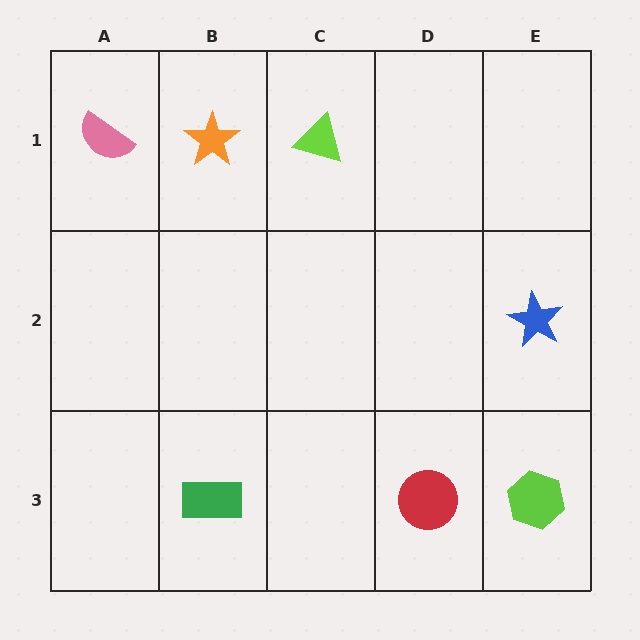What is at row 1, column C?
A lime triangle.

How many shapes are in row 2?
1 shape.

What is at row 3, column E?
A lime hexagon.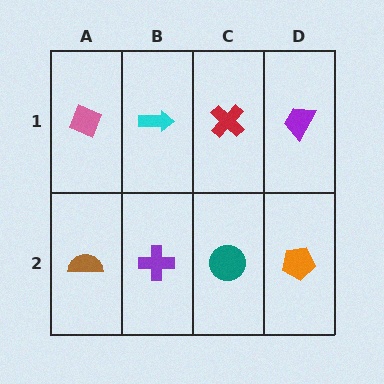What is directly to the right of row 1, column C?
A purple trapezoid.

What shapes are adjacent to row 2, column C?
A red cross (row 1, column C), a purple cross (row 2, column B), an orange pentagon (row 2, column D).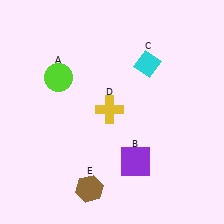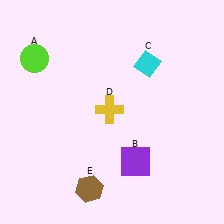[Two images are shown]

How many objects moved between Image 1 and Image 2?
1 object moved between the two images.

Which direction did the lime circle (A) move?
The lime circle (A) moved left.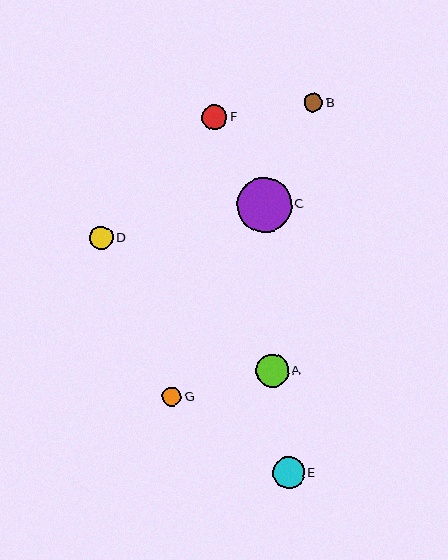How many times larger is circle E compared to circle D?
Circle E is approximately 1.4 times the size of circle D.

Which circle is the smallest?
Circle B is the smallest with a size of approximately 18 pixels.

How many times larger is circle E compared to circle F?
Circle E is approximately 1.3 times the size of circle F.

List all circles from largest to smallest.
From largest to smallest: C, A, E, F, D, G, B.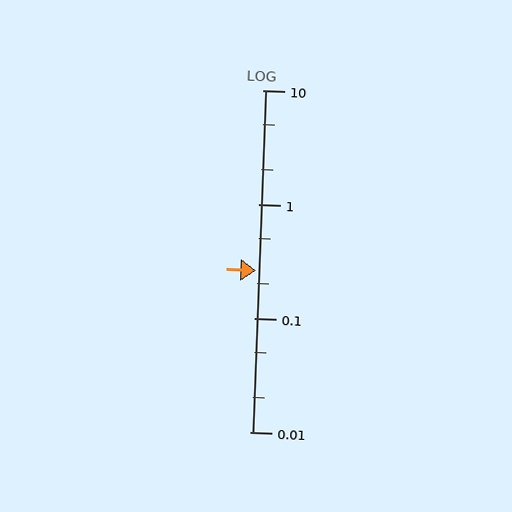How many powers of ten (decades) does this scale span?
The scale spans 3 decades, from 0.01 to 10.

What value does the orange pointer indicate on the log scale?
The pointer indicates approximately 0.26.